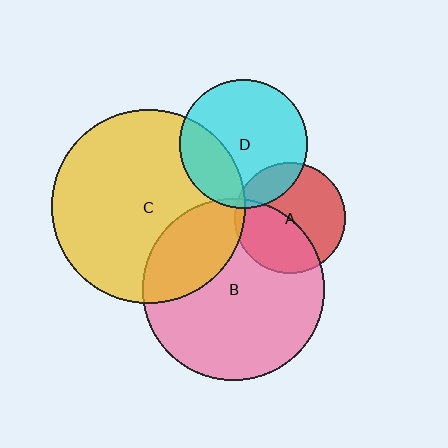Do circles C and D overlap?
Yes.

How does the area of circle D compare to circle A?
Approximately 1.3 times.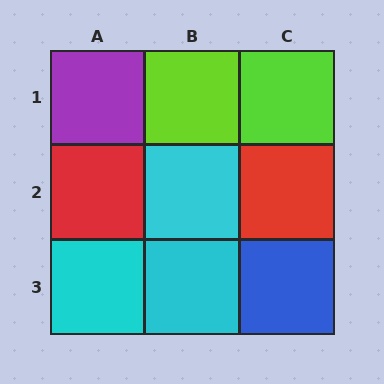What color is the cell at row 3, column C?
Blue.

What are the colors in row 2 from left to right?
Red, cyan, red.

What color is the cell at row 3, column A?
Cyan.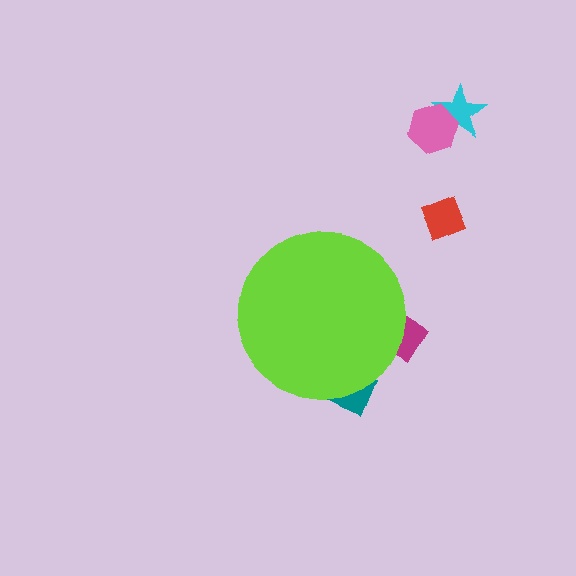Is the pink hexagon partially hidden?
No, the pink hexagon is fully visible.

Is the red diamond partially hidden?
No, the red diamond is fully visible.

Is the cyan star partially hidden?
No, the cyan star is fully visible.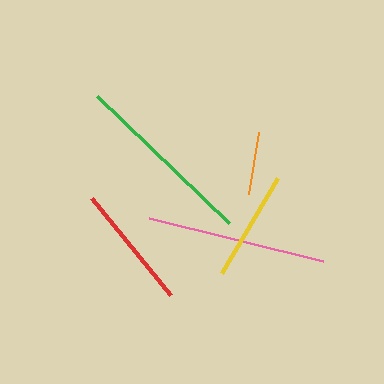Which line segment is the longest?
The green line is the longest at approximately 184 pixels.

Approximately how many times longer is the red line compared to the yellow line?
The red line is approximately 1.1 times the length of the yellow line.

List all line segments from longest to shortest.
From longest to shortest: green, pink, red, yellow, orange.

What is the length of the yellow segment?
The yellow segment is approximately 110 pixels long.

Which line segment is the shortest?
The orange line is the shortest at approximately 62 pixels.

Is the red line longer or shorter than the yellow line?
The red line is longer than the yellow line.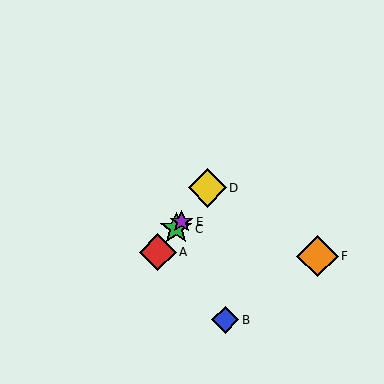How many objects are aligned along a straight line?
4 objects (A, C, D, E) are aligned along a straight line.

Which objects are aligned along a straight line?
Objects A, C, D, E are aligned along a straight line.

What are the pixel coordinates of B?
Object B is at (225, 320).